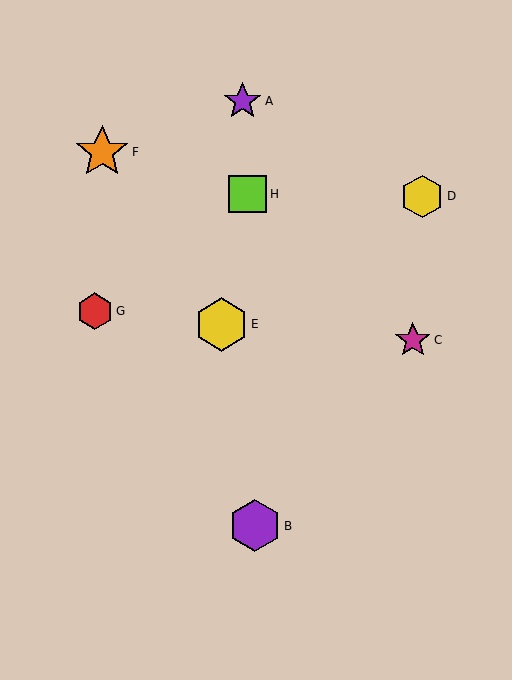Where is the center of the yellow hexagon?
The center of the yellow hexagon is at (222, 324).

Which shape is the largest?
The orange star (labeled F) is the largest.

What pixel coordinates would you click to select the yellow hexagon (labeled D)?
Click at (422, 196) to select the yellow hexagon D.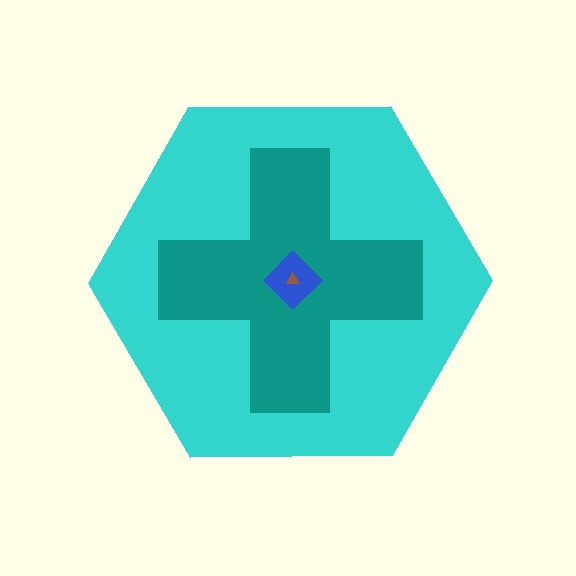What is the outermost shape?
The cyan hexagon.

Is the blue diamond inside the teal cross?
Yes.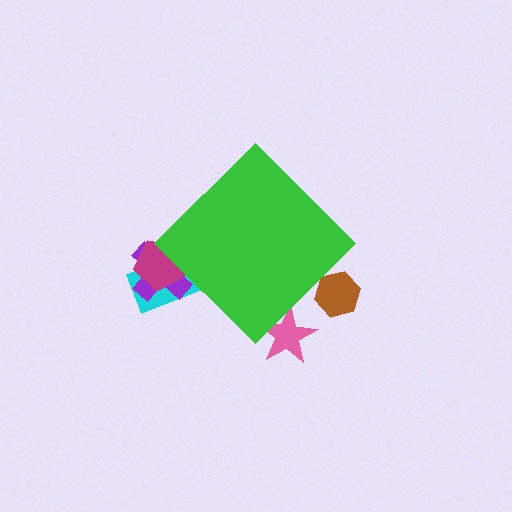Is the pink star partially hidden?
Yes, the pink star is partially hidden behind the green diamond.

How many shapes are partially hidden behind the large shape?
5 shapes are partially hidden.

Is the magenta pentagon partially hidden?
Yes, the magenta pentagon is partially hidden behind the green diamond.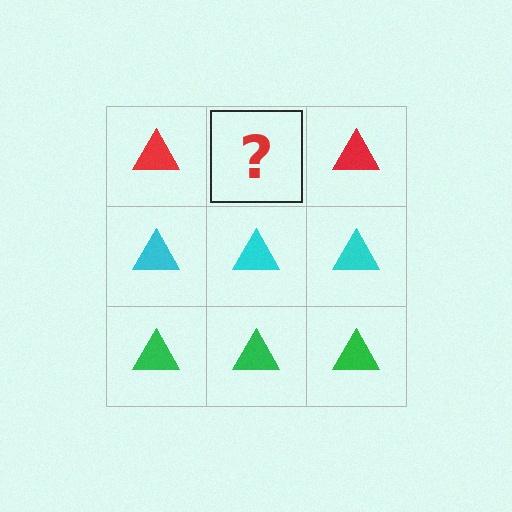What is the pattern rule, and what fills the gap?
The rule is that each row has a consistent color. The gap should be filled with a red triangle.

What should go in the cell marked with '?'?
The missing cell should contain a red triangle.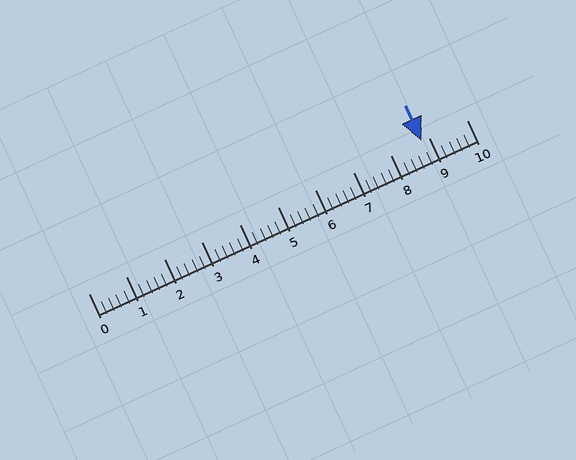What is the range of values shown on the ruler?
The ruler shows values from 0 to 10.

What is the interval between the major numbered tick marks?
The major tick marks are spaced 1 units apart.